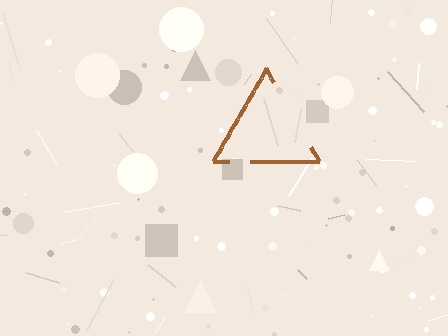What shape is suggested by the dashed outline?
The dashed outline suggests a triangle.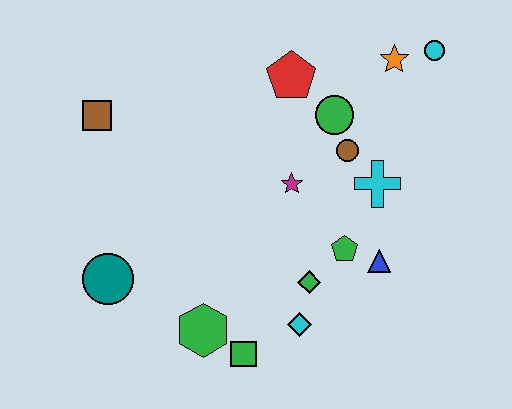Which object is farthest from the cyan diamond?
The cyan circle is farthest from the cyan diamond.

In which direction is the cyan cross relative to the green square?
The cyan cross is above the green square.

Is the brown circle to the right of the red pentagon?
Yes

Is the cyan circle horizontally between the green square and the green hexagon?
No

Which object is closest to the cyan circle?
The orange star is closest to the cyan circle.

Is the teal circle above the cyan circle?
No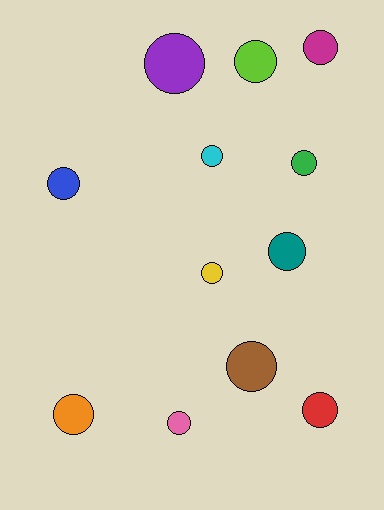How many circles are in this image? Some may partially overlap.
There are 12 circles.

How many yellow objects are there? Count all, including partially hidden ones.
There is 1 yellow object.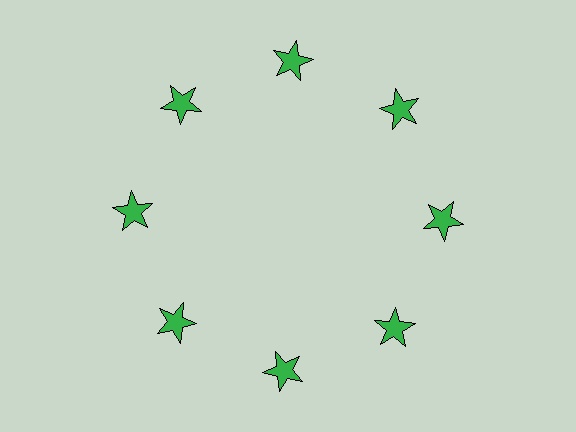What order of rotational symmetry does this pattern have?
This pattern has 8-fold rotational symmetry.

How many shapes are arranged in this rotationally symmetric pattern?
There are 8 shapes, arranged in 8 groups of 1.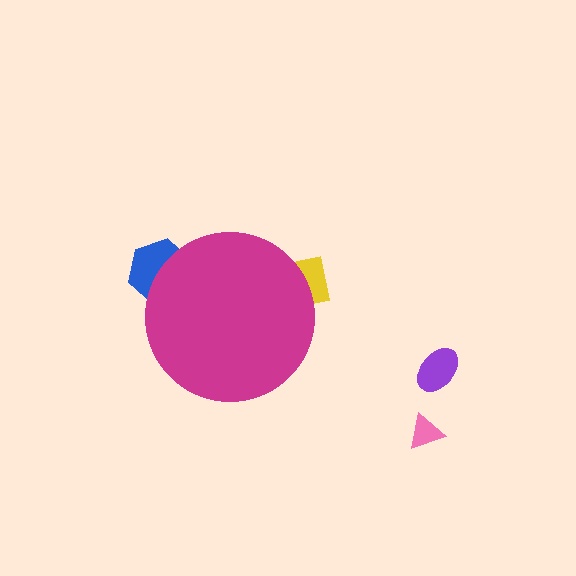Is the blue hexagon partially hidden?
Yes, the blue hexagon is partially hidden behind the magenta circle.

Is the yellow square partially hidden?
Yes, the yellow square is partially hidden behind the magenta circle.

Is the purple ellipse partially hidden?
No, the purple ellipse is fully visible.